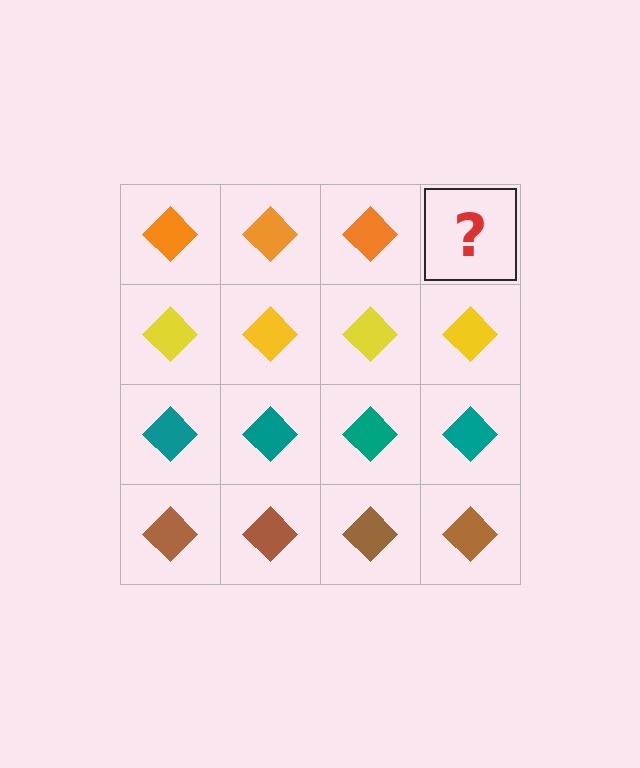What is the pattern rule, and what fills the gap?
The rule is that each row has a consistent color. The gap should be filled with an orange diamond.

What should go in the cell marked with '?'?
The missing cell should contain an orange diamond.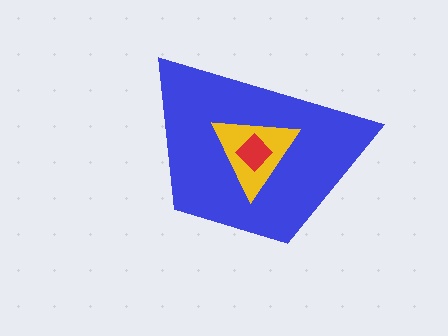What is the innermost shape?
The red diamond.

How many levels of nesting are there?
3.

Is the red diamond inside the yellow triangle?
Yes.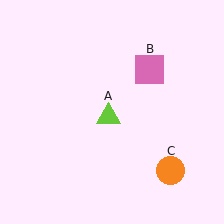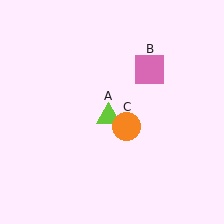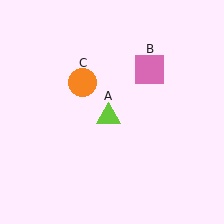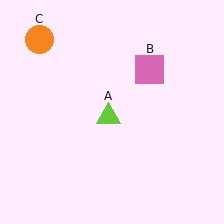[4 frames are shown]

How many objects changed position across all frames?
1 object changed position: orange circle (object C).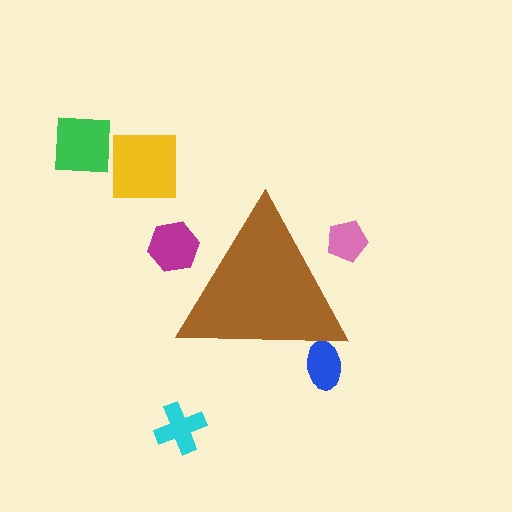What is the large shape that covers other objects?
A brown triangle.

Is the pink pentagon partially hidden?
Yes, the pink pentagon is partially hidden behind the brown triangle.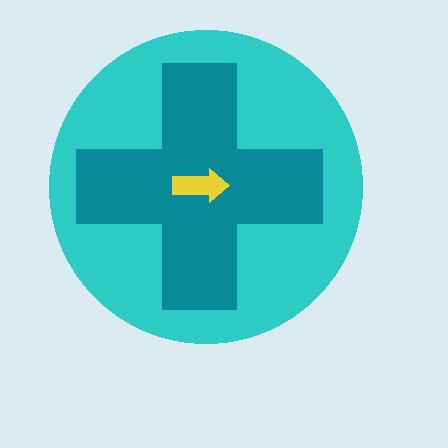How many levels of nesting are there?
3.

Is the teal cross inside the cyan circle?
Yes.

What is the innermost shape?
The yellow arrow.